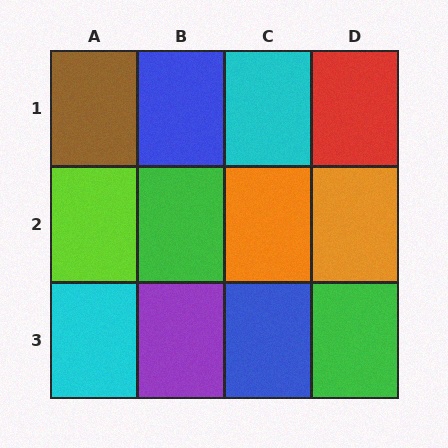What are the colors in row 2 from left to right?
Lime, green, orange, orange.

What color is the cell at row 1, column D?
Red.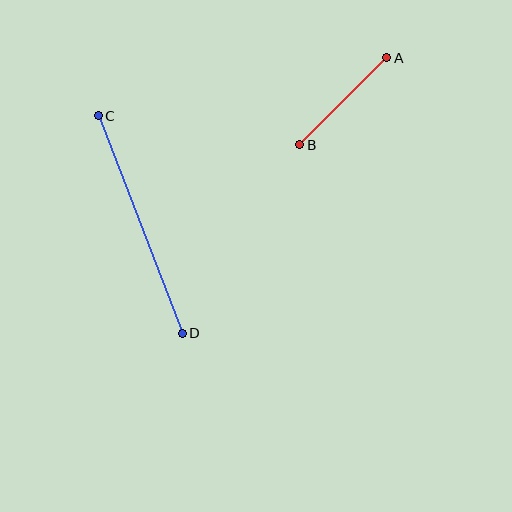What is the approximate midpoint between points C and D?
The midpoint is at approximately (140, 224) pixels.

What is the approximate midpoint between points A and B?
The midpoint is at approximately (343, 101) pixels.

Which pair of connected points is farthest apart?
Points C and D are farthest apart.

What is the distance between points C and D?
The distance is approximately 233 pixels.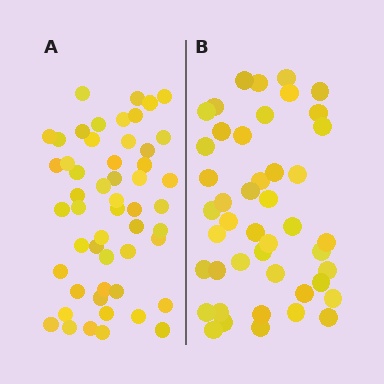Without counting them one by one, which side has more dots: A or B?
Region A (the left region) has more dots.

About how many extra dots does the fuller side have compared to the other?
Region A has roughly 8 or so more dots than region B.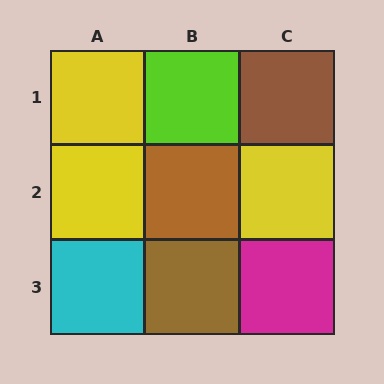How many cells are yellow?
3 cells are yellow.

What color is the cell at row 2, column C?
Yellow.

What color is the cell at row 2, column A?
Yellow.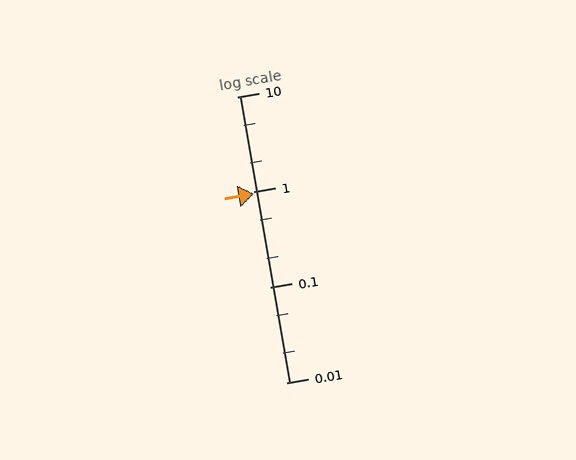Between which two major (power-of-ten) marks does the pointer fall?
The pointer is between 0.1 and 1.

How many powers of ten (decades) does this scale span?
The scale spans 3 decades, from 0.01 to 10.